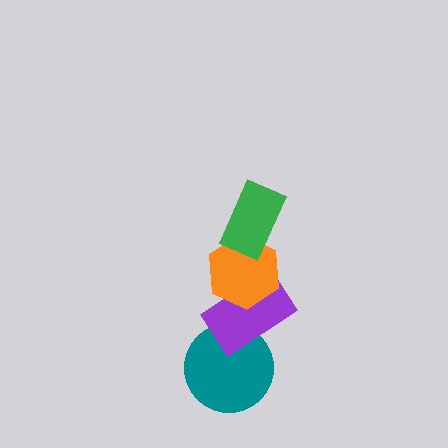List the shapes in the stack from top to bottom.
From top to bottom: the green rectangle, the orange hexagon, the purple rectangle, the teal circle.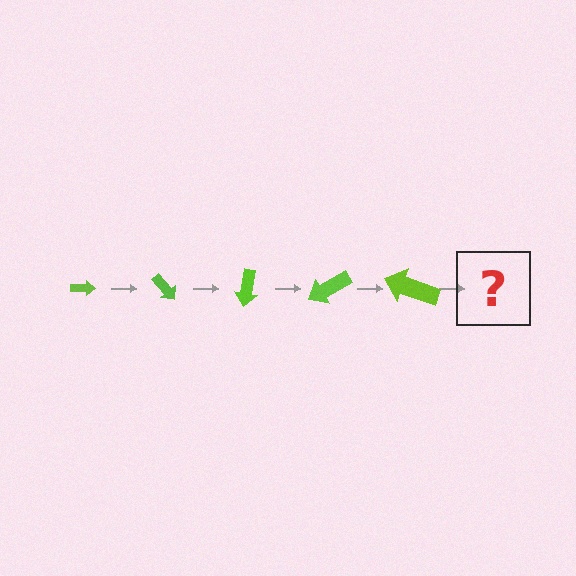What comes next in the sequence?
The next element should be an arrow, larger than the previous one and rotated 250 degrees from the start.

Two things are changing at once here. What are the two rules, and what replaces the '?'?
The two rules are that the arrow grows larger each step and it rotates 50 degrees each step. The '?' should be an arrow, larger than the previous one and rotated 250 degrees from the start.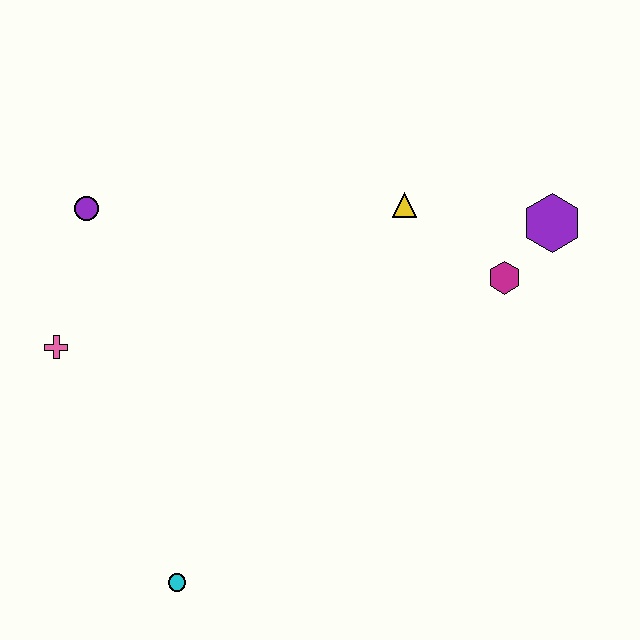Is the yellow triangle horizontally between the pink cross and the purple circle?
No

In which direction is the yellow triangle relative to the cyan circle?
The yellow triangle is above the cyan circle.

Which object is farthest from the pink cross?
The purple hexagon is farthest from the pink cross.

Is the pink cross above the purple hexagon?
No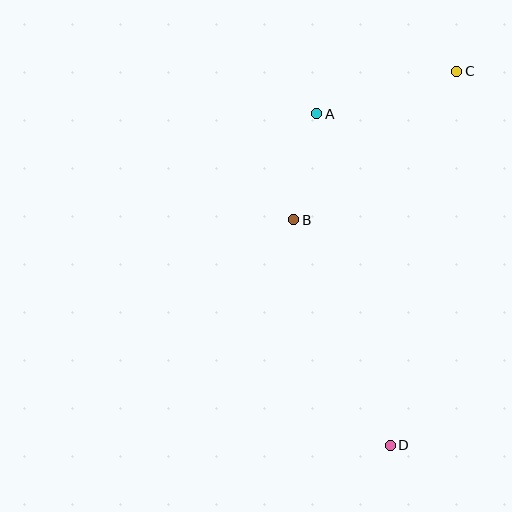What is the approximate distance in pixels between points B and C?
The distance between B and C is approximately 221 pixels.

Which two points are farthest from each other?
Points C and D are farthest from each other.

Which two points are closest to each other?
Points A and B are closest to each other.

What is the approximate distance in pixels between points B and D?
The distance between B and D is approximately 245 pixels.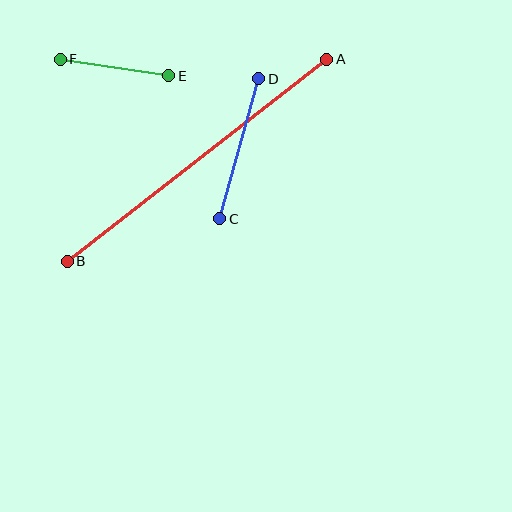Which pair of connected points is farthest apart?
Points A and B are farthest apart.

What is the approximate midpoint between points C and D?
The midpoint is at approximately (239, 149) pixels.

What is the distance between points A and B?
The distance is approximately 329 pixels.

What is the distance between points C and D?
The distance is approximately 145 pixels.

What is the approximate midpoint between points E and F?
The midpoint is at approximately (114, 68) pixels.